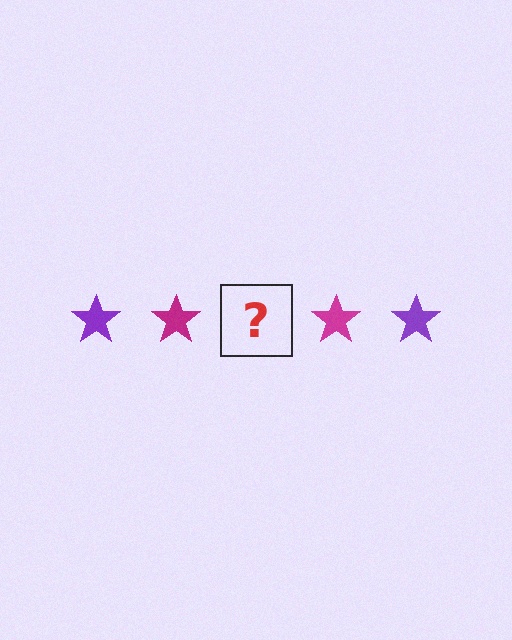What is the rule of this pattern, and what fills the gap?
The rule is that the pattern cycles through purple, magenta stars. The gap should be filled with a purple star.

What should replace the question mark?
The question mark should be replaced with a purple star.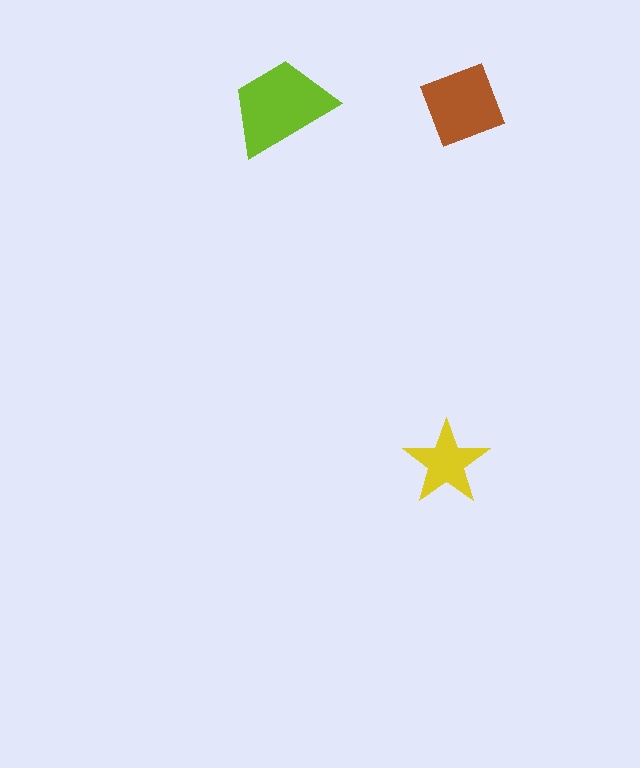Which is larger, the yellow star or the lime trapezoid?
The lime trapezoid.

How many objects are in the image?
There are 3 objects in the image.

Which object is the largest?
The lime trapezoid.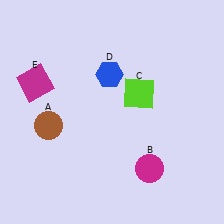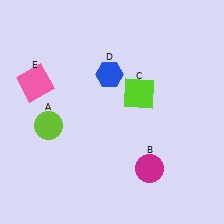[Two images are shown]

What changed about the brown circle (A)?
In Image 1, A is brown. In Image 2, it changed to lime.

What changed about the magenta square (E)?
In Image 1, E is magenta. In Image 2, it changed to pink.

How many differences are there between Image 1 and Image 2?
There are 2 differences between the two images.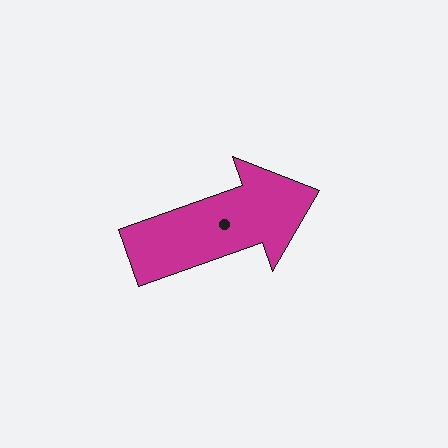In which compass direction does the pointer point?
East.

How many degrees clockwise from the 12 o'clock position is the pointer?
Approximately 70 degrees.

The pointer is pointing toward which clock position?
Roughly 2 o'clock.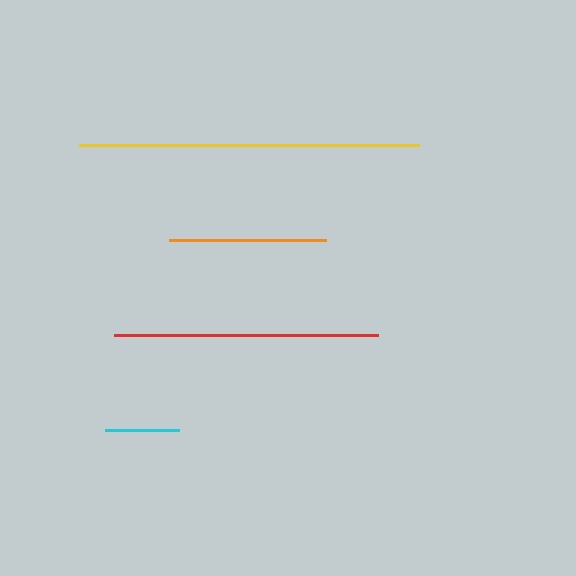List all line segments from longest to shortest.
From longest to shortest: yellow, red, orange, cyan.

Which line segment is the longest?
The yellow line is the longest at approximately 340 pixels.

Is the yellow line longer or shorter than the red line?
The yellow line is longer than the red line.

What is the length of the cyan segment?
The cyan segment is approximately 74 pixels long.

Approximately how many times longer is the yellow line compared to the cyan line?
The yellow line is approximately 4.6 times the length of the cyan line.